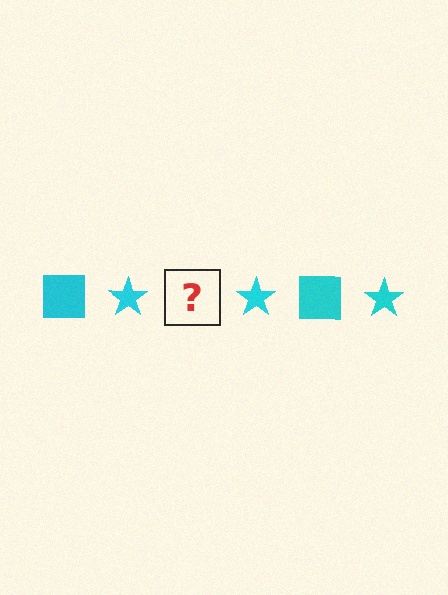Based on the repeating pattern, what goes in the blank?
The blank should be a cyan square.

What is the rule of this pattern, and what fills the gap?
The rule is that the pattern cycles through square, star shapes in cyan. The gap should be filled with a cyan square.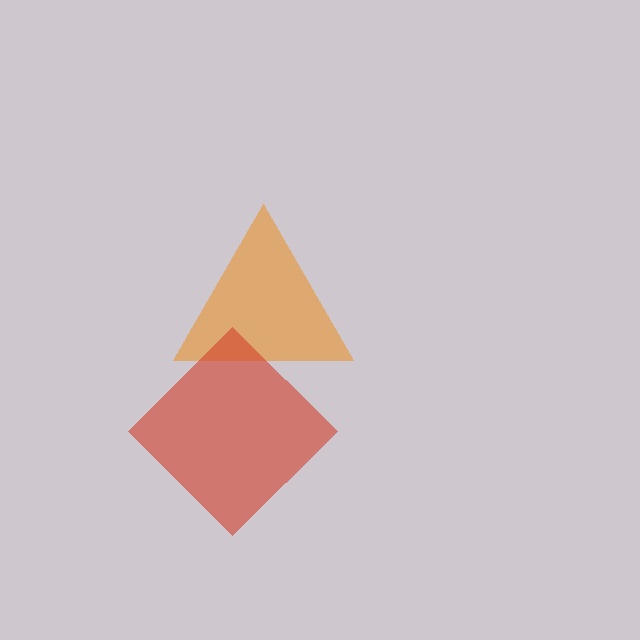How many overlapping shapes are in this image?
There are 2 overlapping shapes in the image.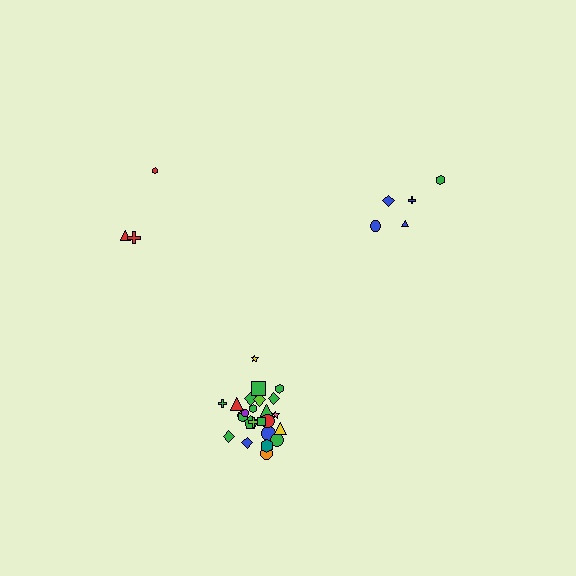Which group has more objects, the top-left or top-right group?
The top-right group.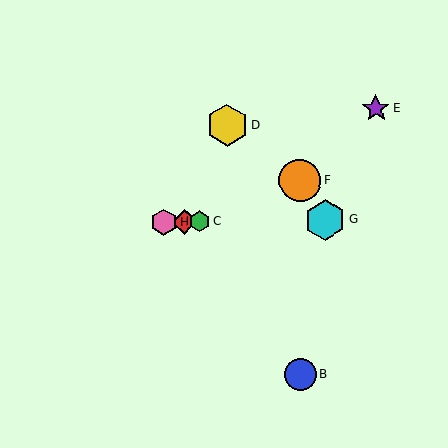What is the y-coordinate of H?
Object H is at y≈222.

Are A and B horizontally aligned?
No, A is at y≈222 and B is at y≈374.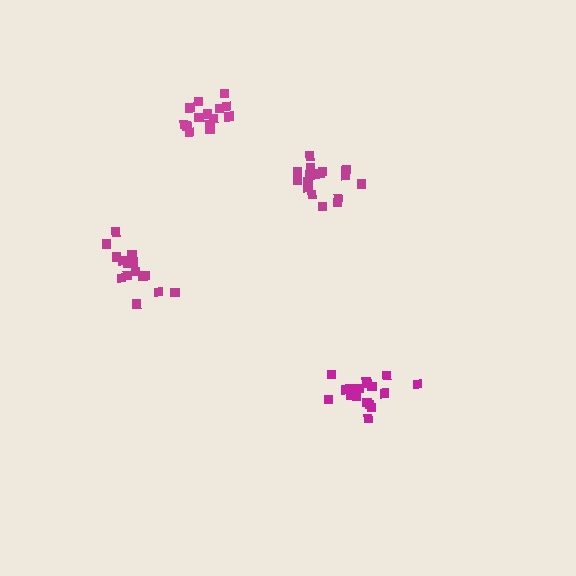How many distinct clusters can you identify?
There are 4 distinct clusters.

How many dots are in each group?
Group 1: 15 dots, Group 2: 17 dots, Group 3: 14 dots, Group 4: 18 dots (64 total).